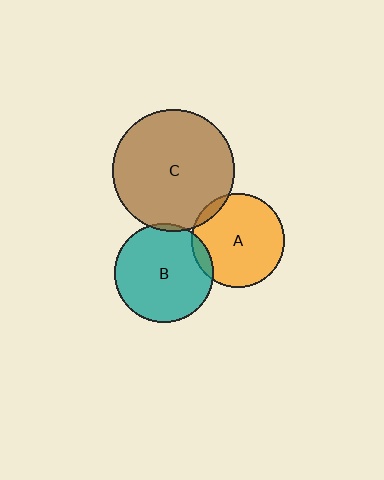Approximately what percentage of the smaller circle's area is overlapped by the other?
Approximately 10%.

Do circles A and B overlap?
Yes.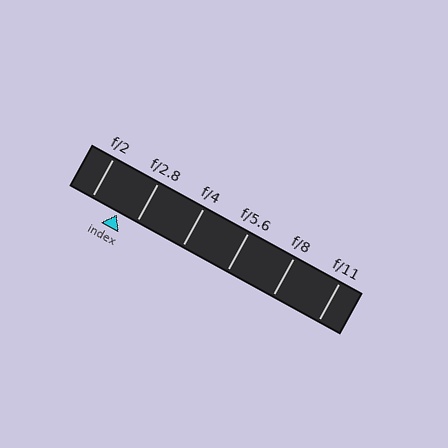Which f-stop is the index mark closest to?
The index mark is closest to f/2.8.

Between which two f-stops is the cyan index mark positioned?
The index mark is between f/2 and f/2.8.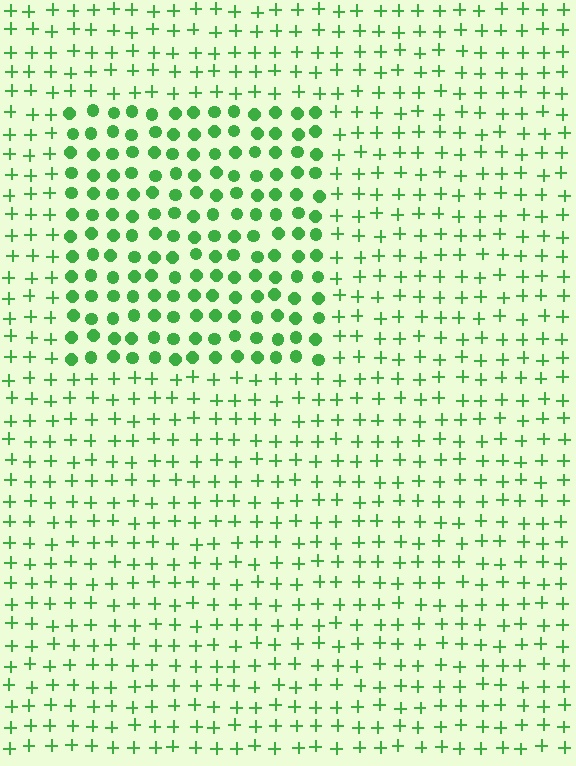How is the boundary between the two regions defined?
The boundary is defined by a change in element shape: circles inside vs. plus signs outside. All elements share the same color and spacing.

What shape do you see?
I see a rectangle.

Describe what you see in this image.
The image is filled with small green elements arranged in a uniform grid. A rectangle-shaped region contains circles, while the surrounding area contains plus signs. The boundary is defined purely by the change in element shape.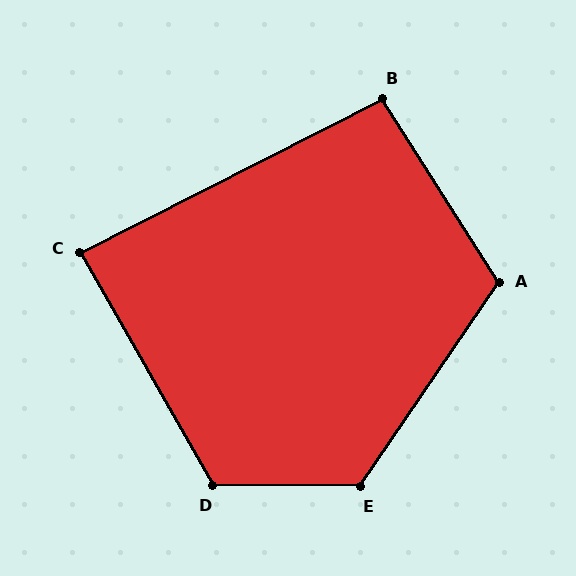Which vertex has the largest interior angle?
E, at approximately 124 degrees.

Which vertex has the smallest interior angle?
C, at approximately 87 degrees.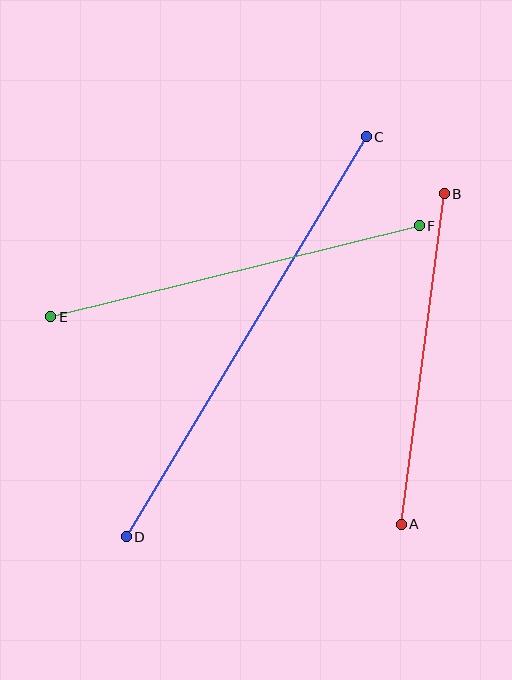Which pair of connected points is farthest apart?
Points C and D are farthest apart.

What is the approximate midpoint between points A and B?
The midpoint is at approximately (423, 359) pixels.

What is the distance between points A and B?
The distance is approximately 333 pixels.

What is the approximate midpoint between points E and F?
The midpoint is at approximately (235, 271) pixels.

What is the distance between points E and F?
The distance is approximately 379 pixels.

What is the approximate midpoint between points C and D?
The midpoint is at approximately (246, 337) pixels.